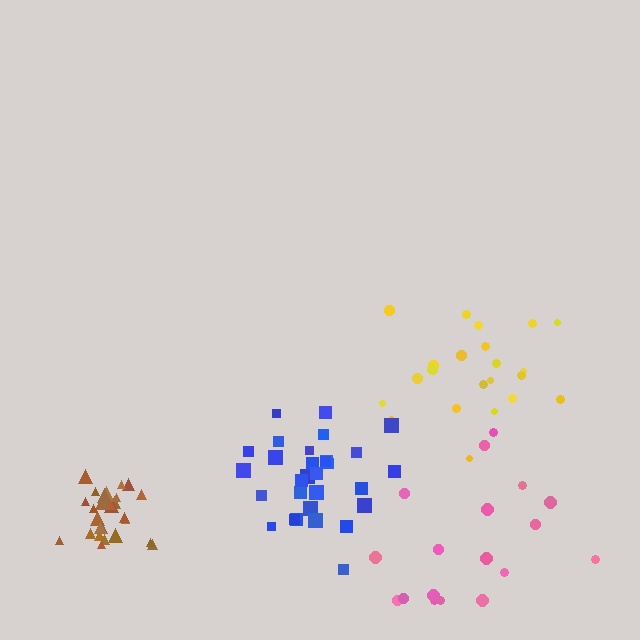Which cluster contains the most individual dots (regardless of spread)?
Blue (30).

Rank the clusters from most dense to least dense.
brown, blue, yellow, pink.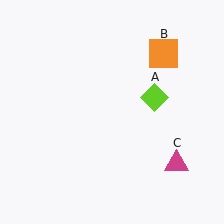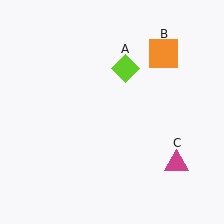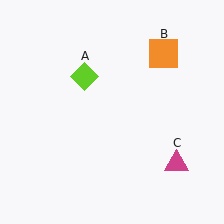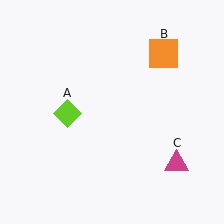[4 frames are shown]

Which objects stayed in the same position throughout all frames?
Orange square (object B) and magenta triangle (object C) remained stationary.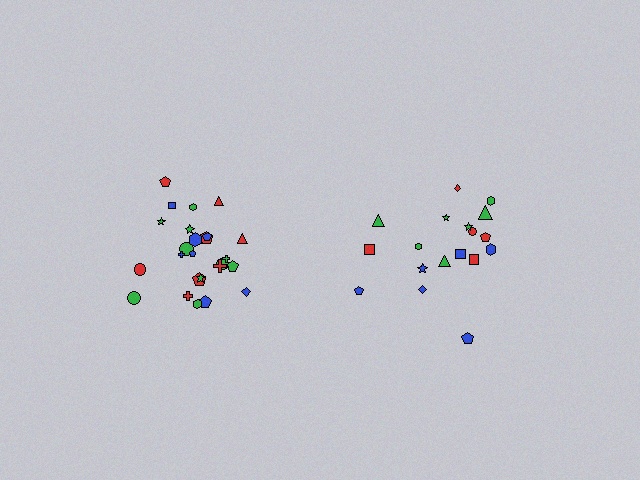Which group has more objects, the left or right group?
The left group.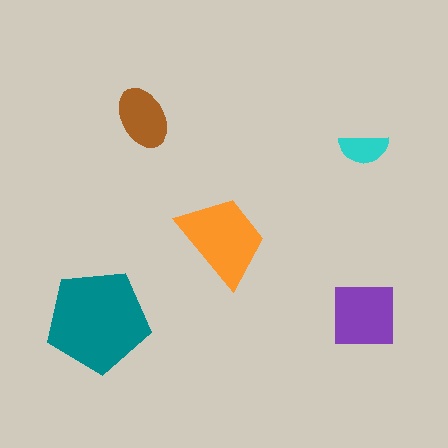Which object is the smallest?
The cyan semicircle.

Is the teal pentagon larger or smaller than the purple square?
Larger.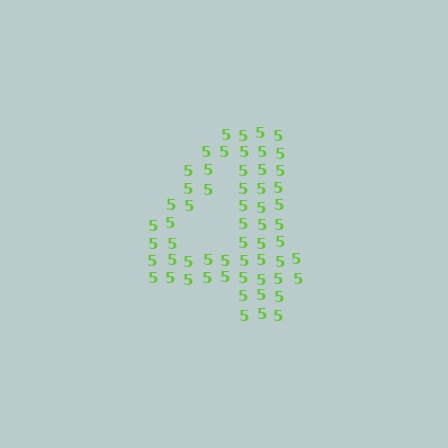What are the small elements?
The small elements are digit 5's.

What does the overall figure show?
The overall figure shows the digit 4.